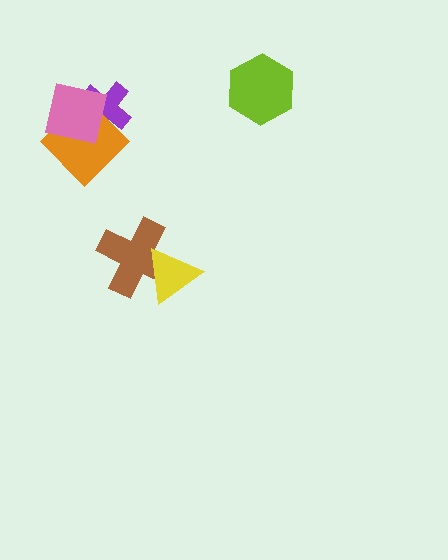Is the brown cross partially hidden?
Yes, it is partially covered by another shape.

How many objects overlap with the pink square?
2 objects overlap with the pink square.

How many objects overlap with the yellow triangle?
1 object overlaps with the yellow triangle.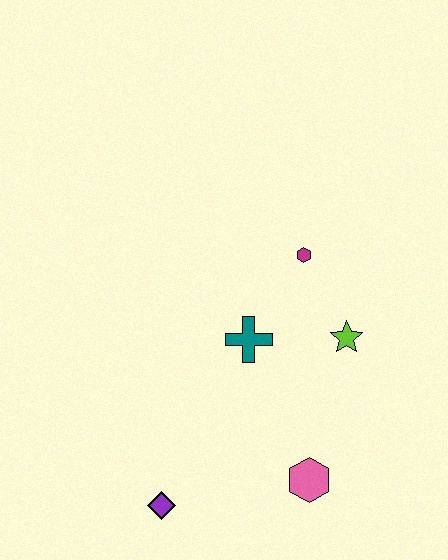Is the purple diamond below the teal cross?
Yes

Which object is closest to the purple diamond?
The pink hexagon is closest to the purple diamond.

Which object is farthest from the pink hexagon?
The magenta hexagon is farthest from the pink hexagon.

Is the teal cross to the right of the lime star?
No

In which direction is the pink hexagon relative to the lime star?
The pink hexagon is below the lime star.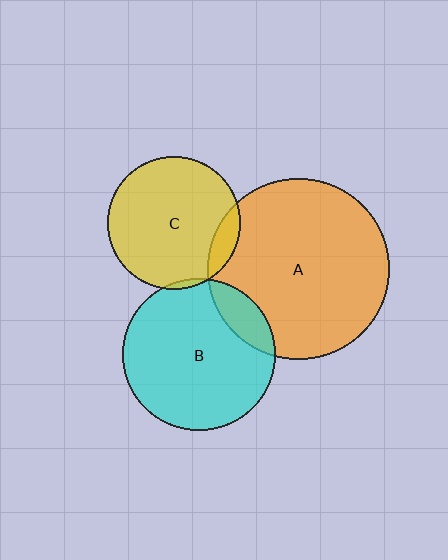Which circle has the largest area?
Circle A (orange).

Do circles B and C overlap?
Yes.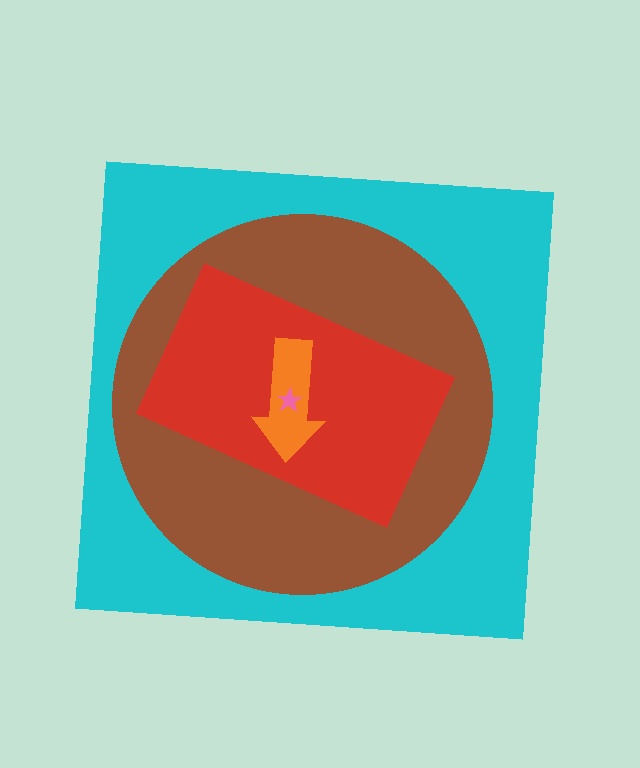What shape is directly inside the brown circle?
The red rectangle.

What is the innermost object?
The pink star.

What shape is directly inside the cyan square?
The brown circle.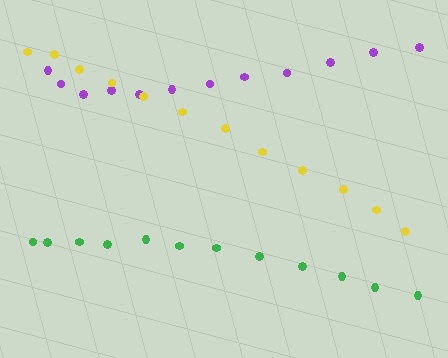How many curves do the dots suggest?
There are 3 distinct paths.